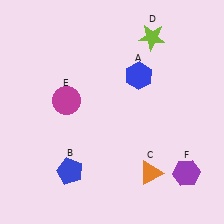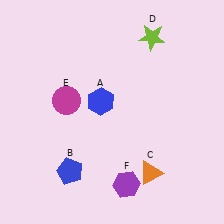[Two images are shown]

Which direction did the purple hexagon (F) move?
The purple hexagon (F) moved left.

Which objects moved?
The objects that moved are: the blue hexagon (A), the purple hexagon (F).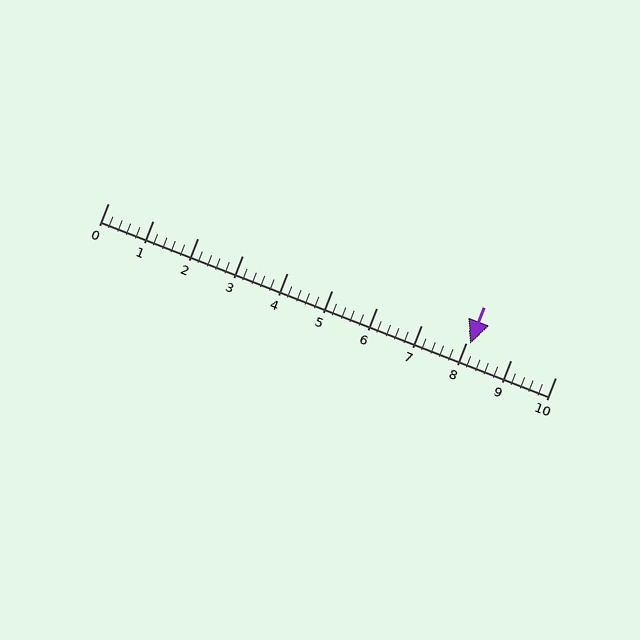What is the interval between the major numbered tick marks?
The major tick marks are spaced 1 units apart.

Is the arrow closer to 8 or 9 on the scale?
The arrow is closer to 8.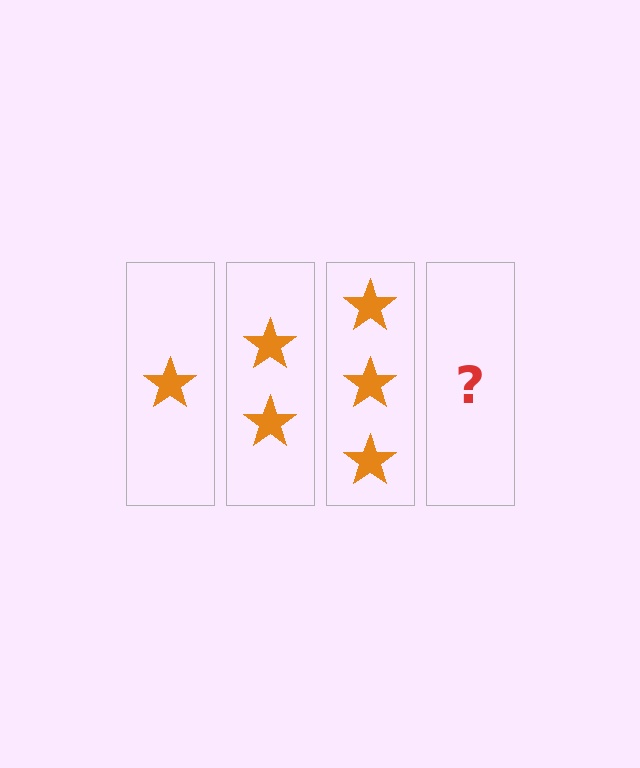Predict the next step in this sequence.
The next step is 4 stars.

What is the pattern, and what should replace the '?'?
The pattern is that each step adds one more star. The '?' should be 4 stars.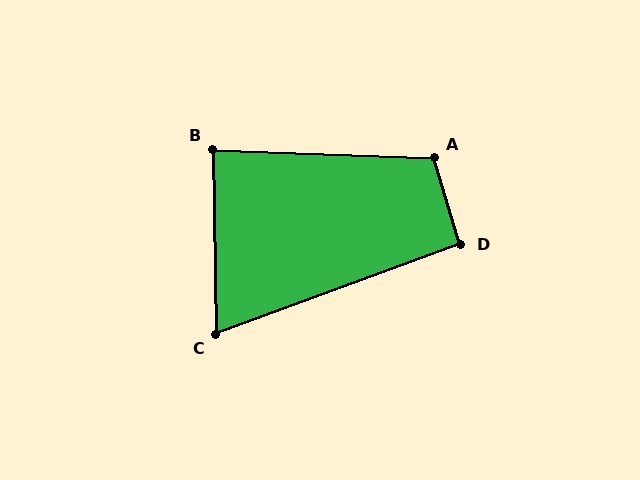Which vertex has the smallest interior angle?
C, at approximately 71 degrees.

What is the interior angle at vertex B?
Approximately 87 degrees (approximately right).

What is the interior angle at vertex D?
Approximately 93 degrees (approximately right).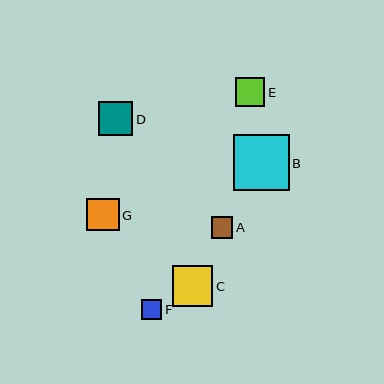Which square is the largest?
Square B is the largest with a size of approximately 56 pixels.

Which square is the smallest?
Square F is the smallest with a size of approximately 21 pixels.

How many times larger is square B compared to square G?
Square B is approximately 1.7 times the size of square G.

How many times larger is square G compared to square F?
Square G is approximately 1.6 times the size of square F.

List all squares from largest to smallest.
From largest to smallest: B, C, D, G, E, A, F.